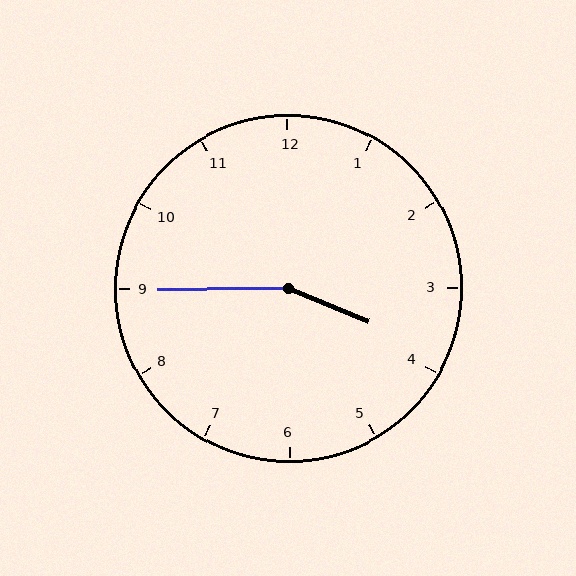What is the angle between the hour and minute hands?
Approximately 158 degrees.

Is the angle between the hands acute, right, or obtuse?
It is obtuse.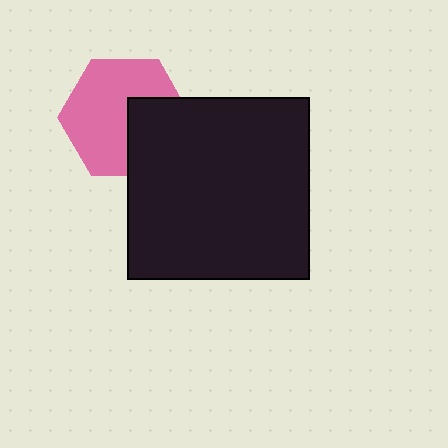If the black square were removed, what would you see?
You would see the complete pink hexagon.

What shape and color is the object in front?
The object in front is a black square.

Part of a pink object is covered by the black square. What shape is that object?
It is a hexagon.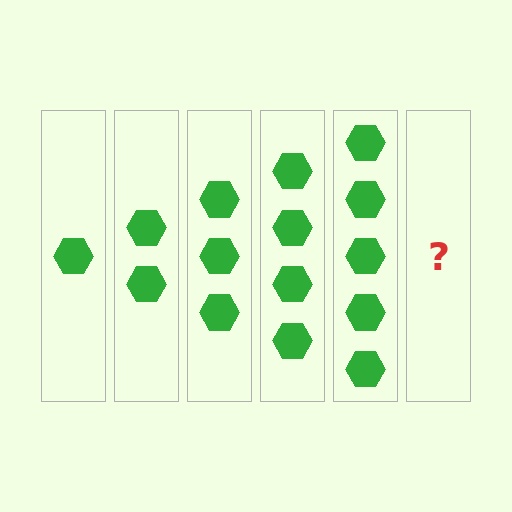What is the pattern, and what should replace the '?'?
The pattern is that each step adds one more hexagon. The '?' should be 6 hexagons.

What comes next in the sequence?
The next element should be 6 hexagons.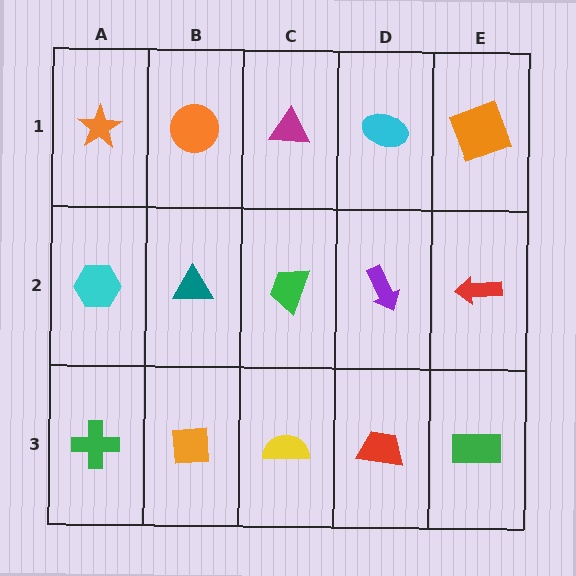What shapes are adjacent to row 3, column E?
A red arrow (row 2, column E), a red trapezoid (row 3, column D).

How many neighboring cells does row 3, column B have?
3.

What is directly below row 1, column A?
A cyan hexagon.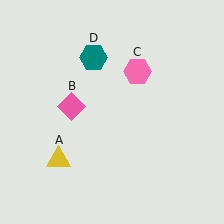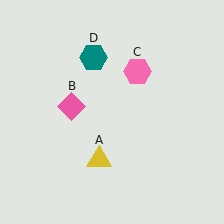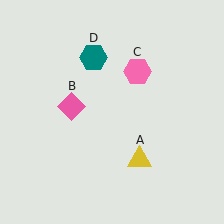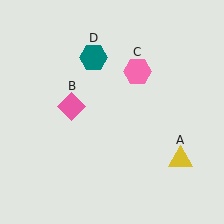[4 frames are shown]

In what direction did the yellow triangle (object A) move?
The yellow triangle (object A) moved right.